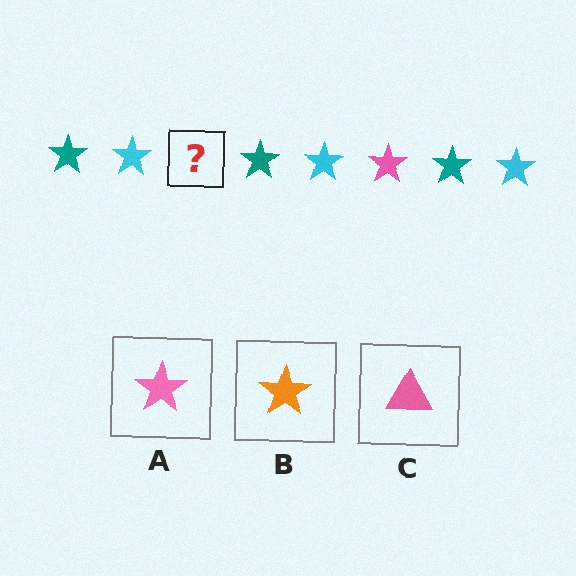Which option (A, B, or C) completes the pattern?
A.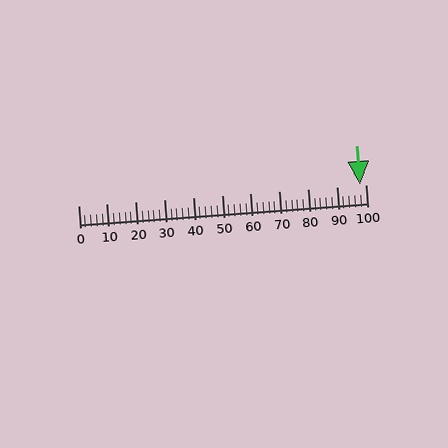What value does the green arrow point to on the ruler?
The green arrow points to approximately 98.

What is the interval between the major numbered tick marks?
The major tick marks are spaced 10 units apart.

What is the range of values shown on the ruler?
The ruler shows values from 0 to 100.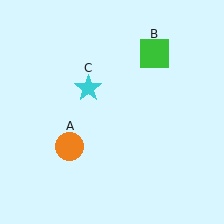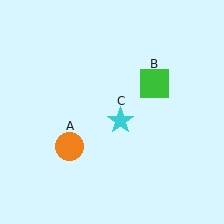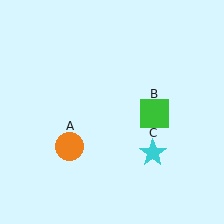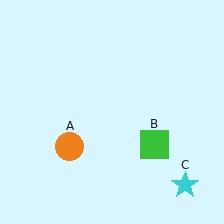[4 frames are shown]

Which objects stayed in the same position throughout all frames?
Orange circle (object A) remained stationary.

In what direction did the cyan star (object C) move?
The cyan star (object C) moved down and to the right.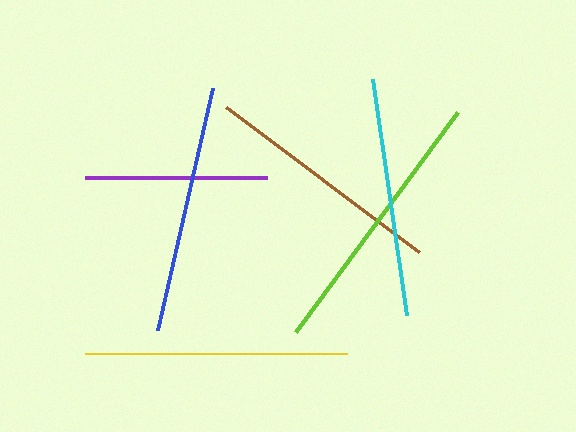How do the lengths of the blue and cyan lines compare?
The blue and cyan lines are approximately the same length.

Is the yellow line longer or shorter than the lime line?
The lime line is longer than the yellow line.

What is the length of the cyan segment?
The cyan segment is approximately 238 pixels long.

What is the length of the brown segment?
The brown segment is approximately 241 pixels long.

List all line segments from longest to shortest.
From longest to shortest: lime, yellow, blue, brown, cyan, purple.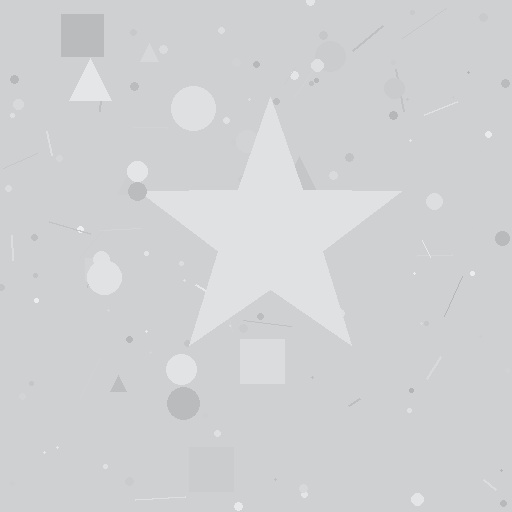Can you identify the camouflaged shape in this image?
The camouflaged shape is a star.